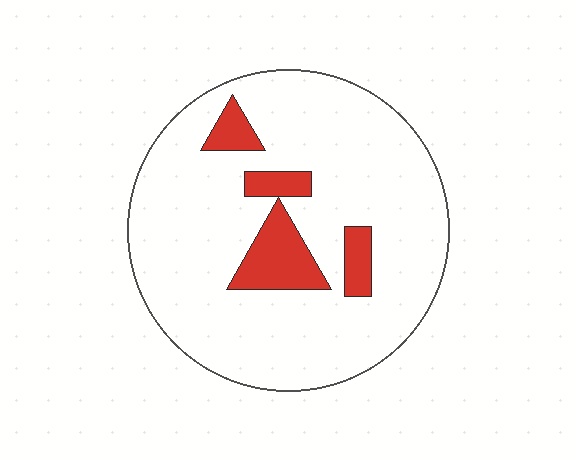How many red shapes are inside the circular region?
4.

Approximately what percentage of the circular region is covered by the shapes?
Approximately 15%.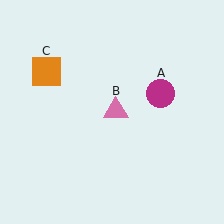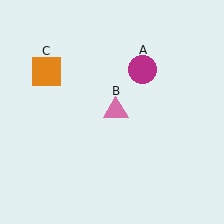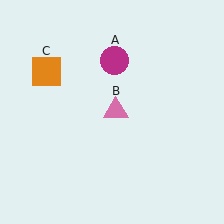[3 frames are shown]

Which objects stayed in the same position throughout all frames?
Pink triangle (object B) and orange square (object C) remained stationary.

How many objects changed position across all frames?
1 object changed position: magenta circle (object A).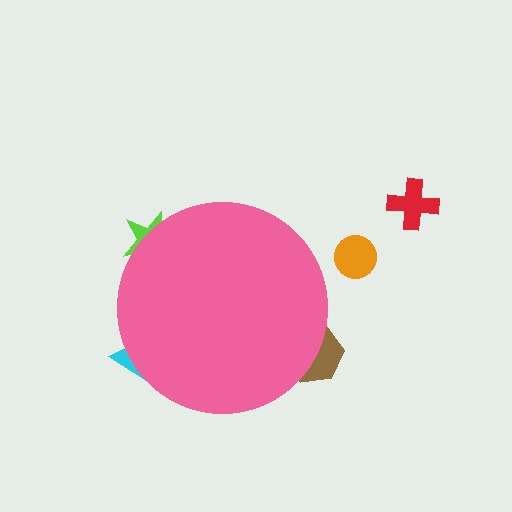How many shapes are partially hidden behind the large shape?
3 shapes are partially hidden.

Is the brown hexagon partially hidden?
Yes, the brown hexagon is partially hidden behind the pink circle.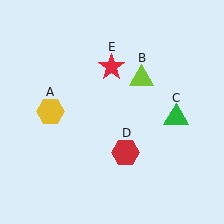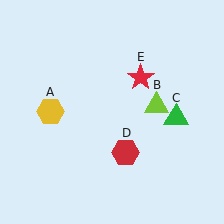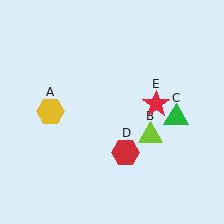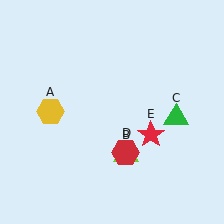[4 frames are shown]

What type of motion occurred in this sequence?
The lime triangle (object B), red star (object E) rotated clockwise around the center of the scene.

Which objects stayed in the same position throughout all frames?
Yellow hexagon (object A) and green triangle (object C) and red hexagon (object D) remained stationary.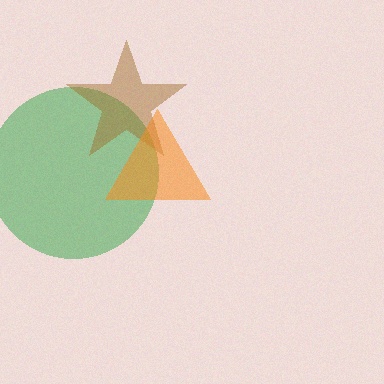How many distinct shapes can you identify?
There are 3 distinct shapes: a green circle, a brown star, an orange triangle.